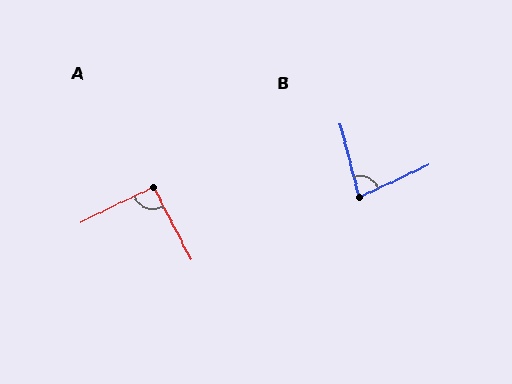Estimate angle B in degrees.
Approximately 79 degrees.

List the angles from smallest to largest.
B (79°), A (92°).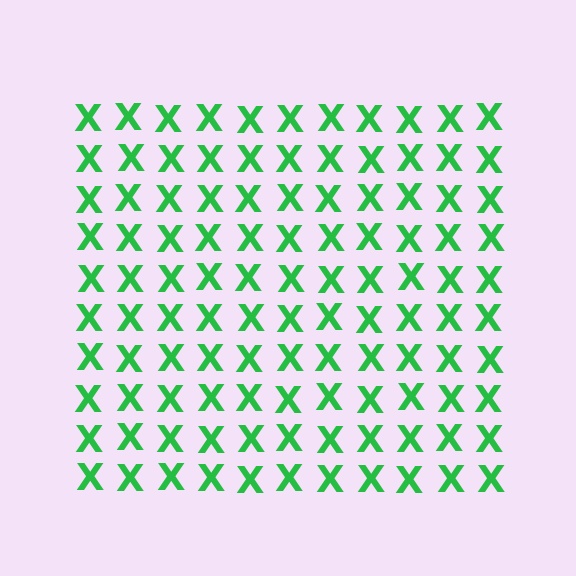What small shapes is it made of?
It is made of small letter X's.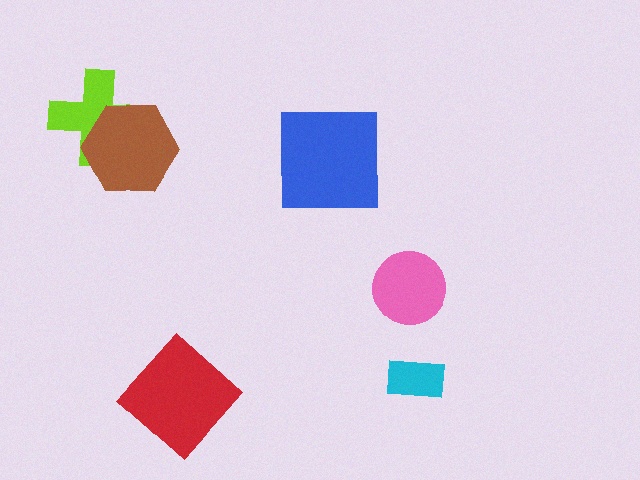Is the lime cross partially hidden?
Yes, it is partially covered by another shape.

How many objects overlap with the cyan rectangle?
0 objects overlap with the cyan rectangle.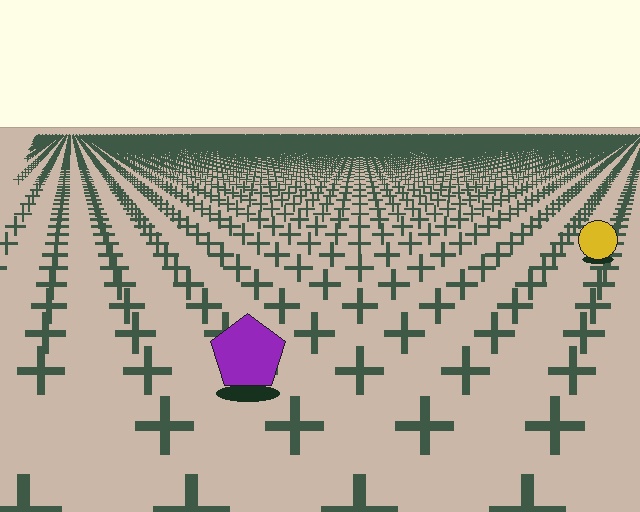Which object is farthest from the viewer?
The yellow circle is farthest from the viewer. It appears smaller and the ground texture around it is denser.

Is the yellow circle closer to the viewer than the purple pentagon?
No. The purple pentagon is closer — you can tell from the texture gradient: the ground texture is coarser near it.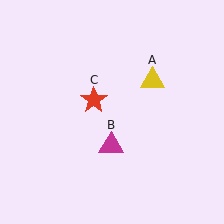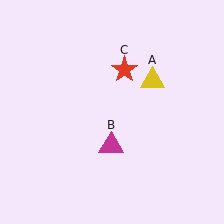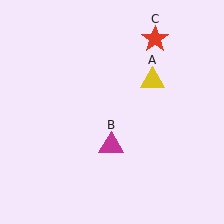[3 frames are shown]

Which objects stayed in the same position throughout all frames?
Yellow triangle (object A) and magenta triangle (object B) remained stationary.